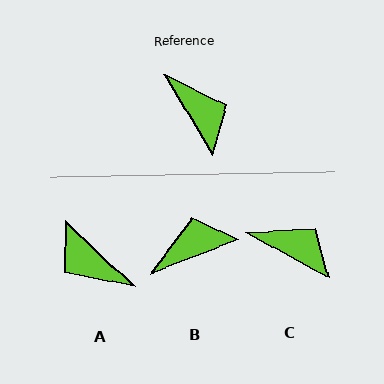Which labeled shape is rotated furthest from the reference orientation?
A, about 165 degrees away.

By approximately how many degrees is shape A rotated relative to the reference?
Approximately 165 degrees clockwise.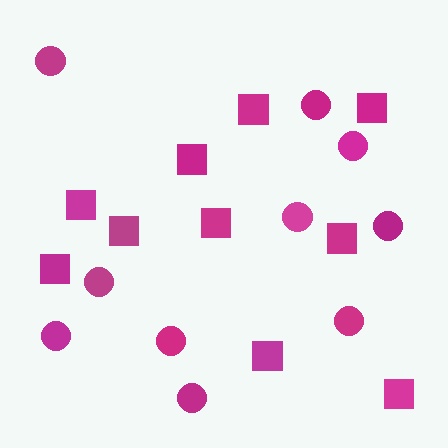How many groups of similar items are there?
There are 2 groups: one group of circles (10) and one group of squares (10).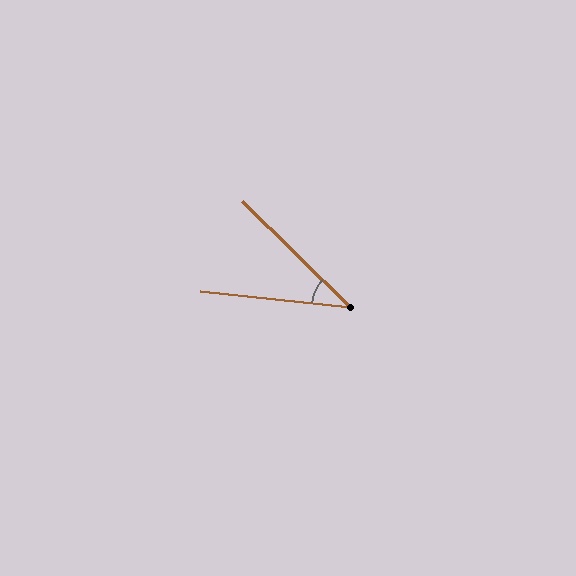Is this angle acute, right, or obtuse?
It is acute.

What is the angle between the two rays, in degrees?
Approximately 38 degrees.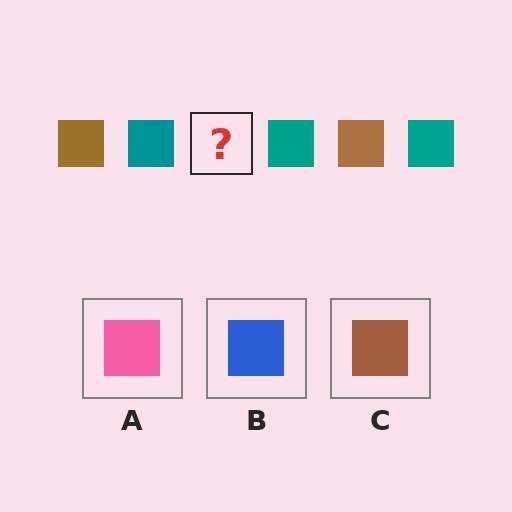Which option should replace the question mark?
Option C.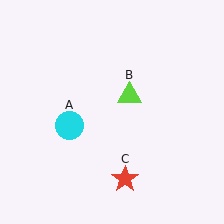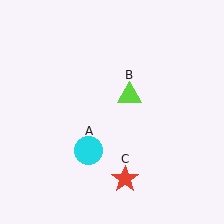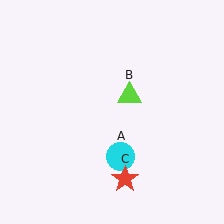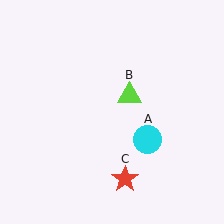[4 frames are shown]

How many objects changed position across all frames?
1 object changed position: cyan circle (object A).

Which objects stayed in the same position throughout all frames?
Lime triangle (object B) and red star (object C) remained stationary.